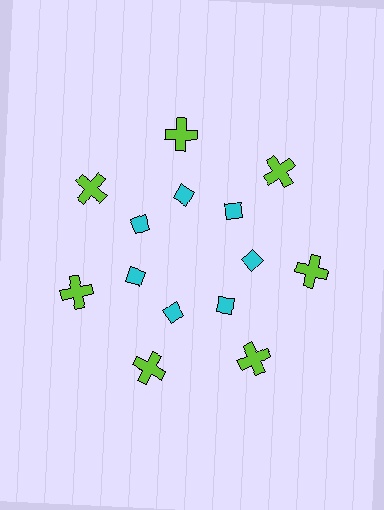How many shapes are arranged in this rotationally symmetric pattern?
There are 14 shapes, arranged in 7 groups of 2.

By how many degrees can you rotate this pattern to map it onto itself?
The pattern maps onto itself every 51 degrees of rotation.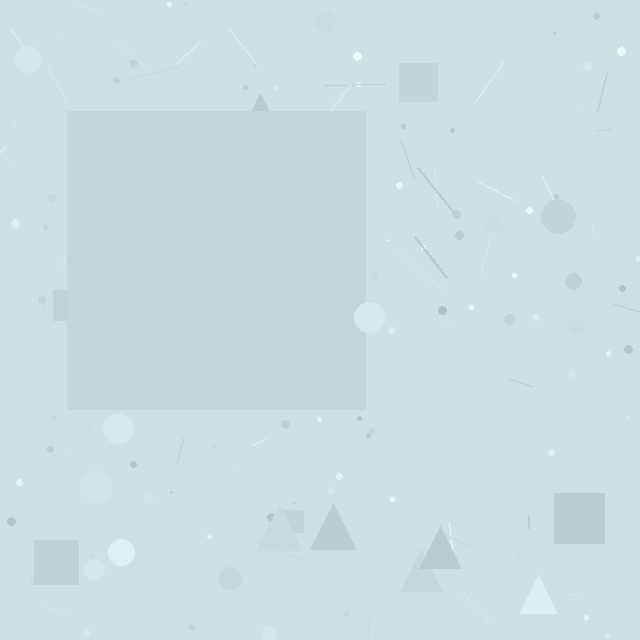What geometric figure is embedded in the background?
A square is embedded in the background.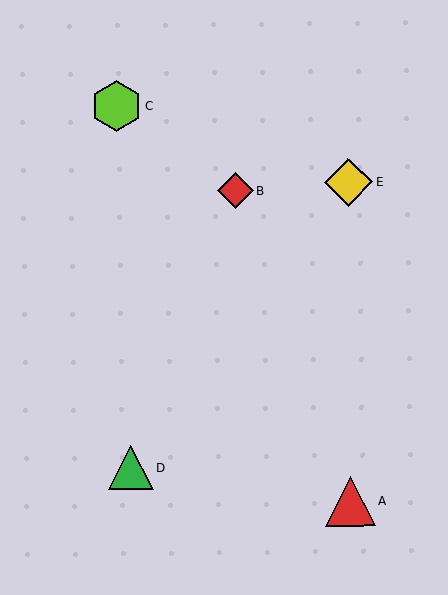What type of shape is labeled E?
Shape E is a yellow diamond.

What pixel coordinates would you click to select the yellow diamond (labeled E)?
Click at (348, 182) to select the yellow diamond E.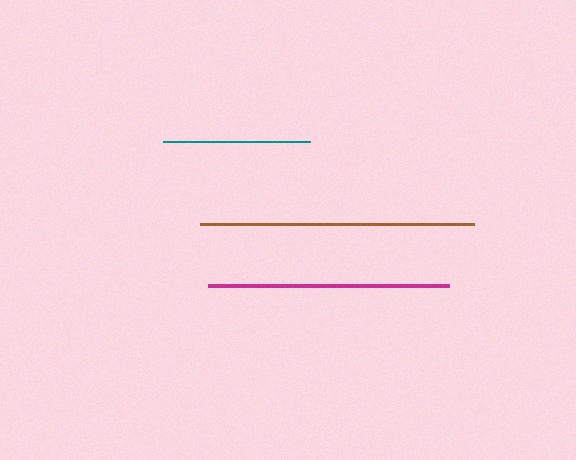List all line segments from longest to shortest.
From longest to shortest: brown, magenta, teal.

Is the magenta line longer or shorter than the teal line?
The magenta line is longer than the teal line.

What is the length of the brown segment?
The brown segment is approximately 274 pixels long.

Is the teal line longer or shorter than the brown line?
The brown line is longer than the teal line.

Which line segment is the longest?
The brown line is the longest at approximately 274 pixels.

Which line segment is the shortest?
The teal line is the shortest at approximately 147 pixels.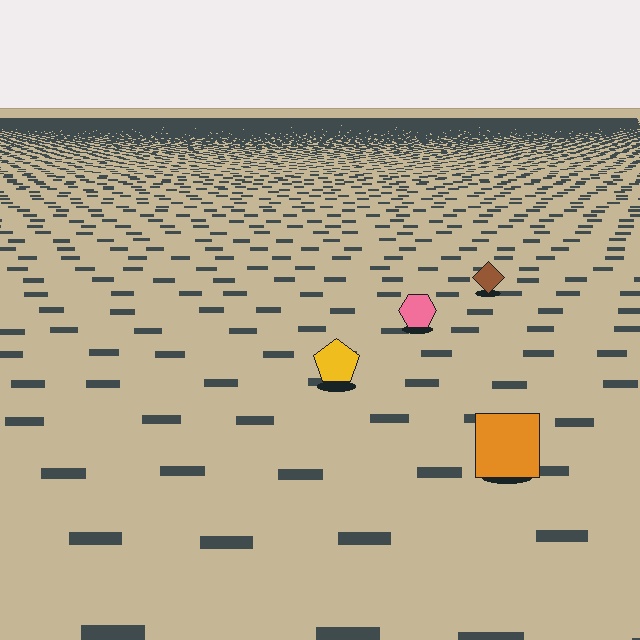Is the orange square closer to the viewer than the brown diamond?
Yes. The orange square is closer — you can tell from the texture gradient: the ground texture is coarser near it.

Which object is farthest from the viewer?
The brown diamond is farthest from the viewer. It appears smaller and the ground texture around it is denser.